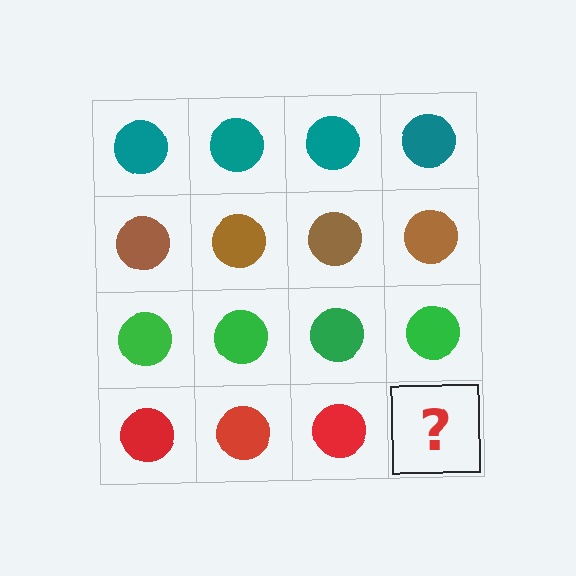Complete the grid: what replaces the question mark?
The question mark should be replaced with a red circle.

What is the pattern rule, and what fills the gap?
The rule is that each row has a consistent color. The gap should be filled with a red circle.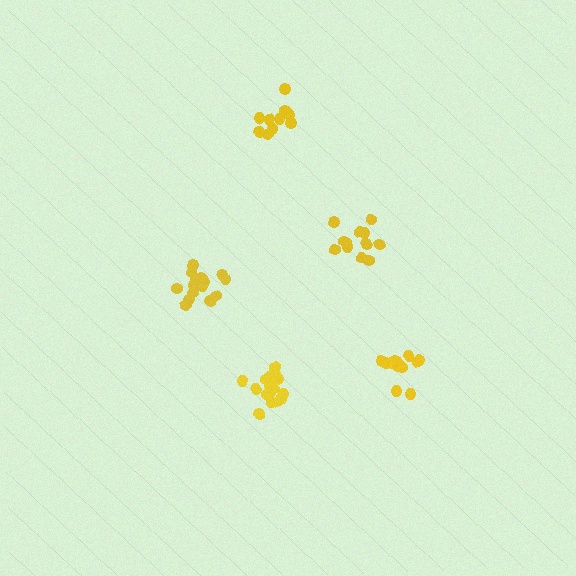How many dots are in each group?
Group 1: 10 dots, Group 2: 15 dots, Group 3: 12 dots, Group 4: 12 dots, Group 5: 16 dots (65 total).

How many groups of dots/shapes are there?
There are 5 groups.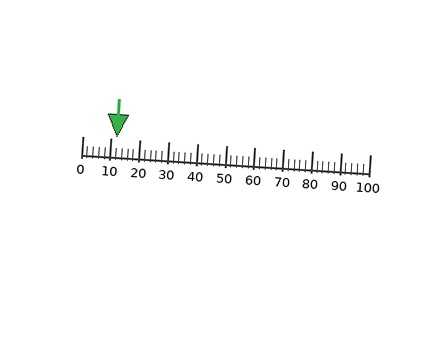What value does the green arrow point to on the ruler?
The green arrow points to approximately 12.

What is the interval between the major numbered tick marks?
The major tick marks are spaced 10 units apart.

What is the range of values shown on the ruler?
The ruler shows values from 0 to 100.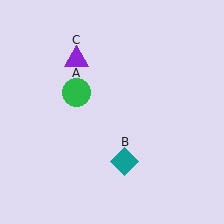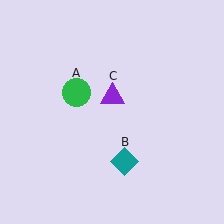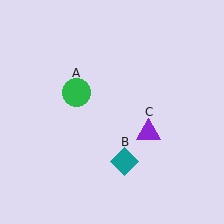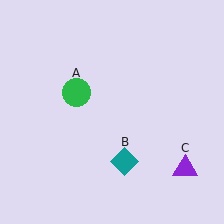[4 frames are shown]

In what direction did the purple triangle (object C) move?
The purple triangle (object C) moved down and to the right.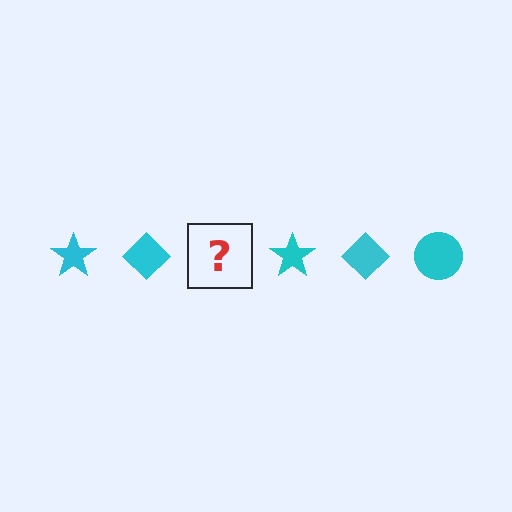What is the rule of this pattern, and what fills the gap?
The rule is that the pattern cycles through star, diamond, circle shapes in cyan. The gap should be filled with a cyan circle.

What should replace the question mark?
The question mark should be replaced with a cyan circle.